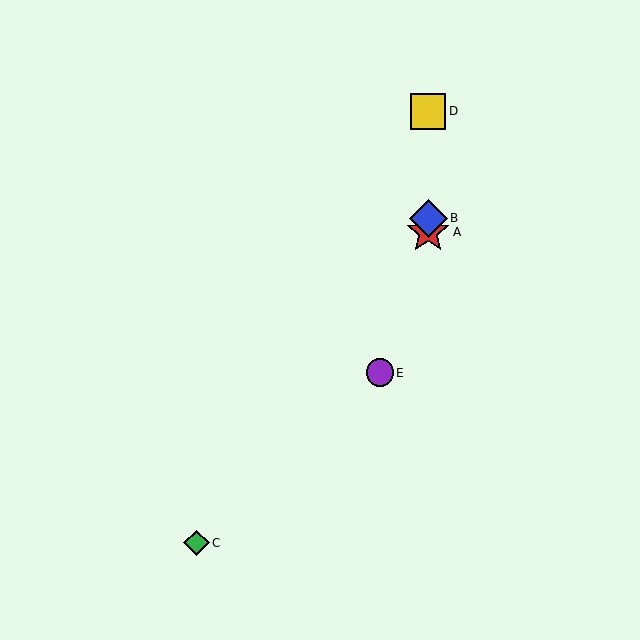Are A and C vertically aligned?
No, A is at x≈428 and C is at x≈196.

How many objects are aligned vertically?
3 objects (A, B, D) are aligned vertically.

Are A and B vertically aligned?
Yes, both are at x≈428.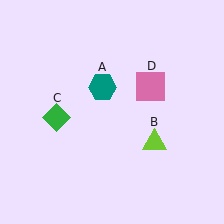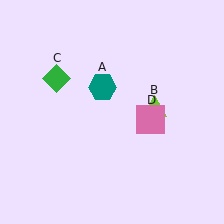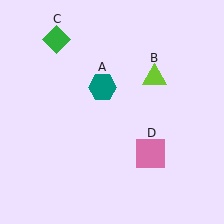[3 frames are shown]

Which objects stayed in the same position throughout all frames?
Teal hexagon (object A) remained stationary.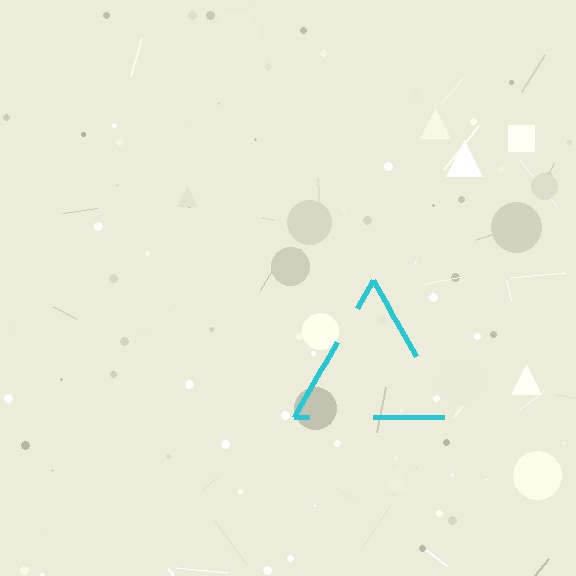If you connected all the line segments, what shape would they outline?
They would outline a triangle.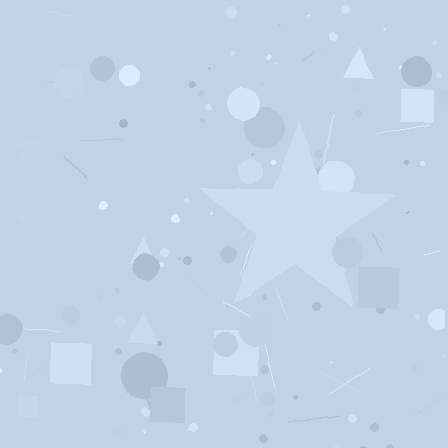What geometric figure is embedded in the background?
A star is embedded in the background.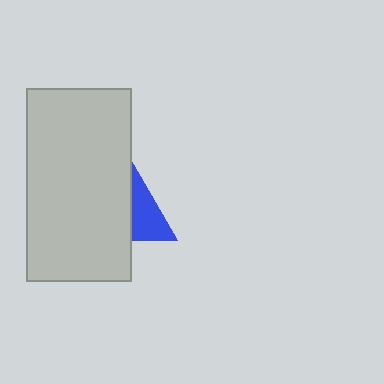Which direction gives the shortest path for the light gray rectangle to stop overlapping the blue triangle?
Moving left gives the shortest separation.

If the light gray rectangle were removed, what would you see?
You would see the complete blue triangle.